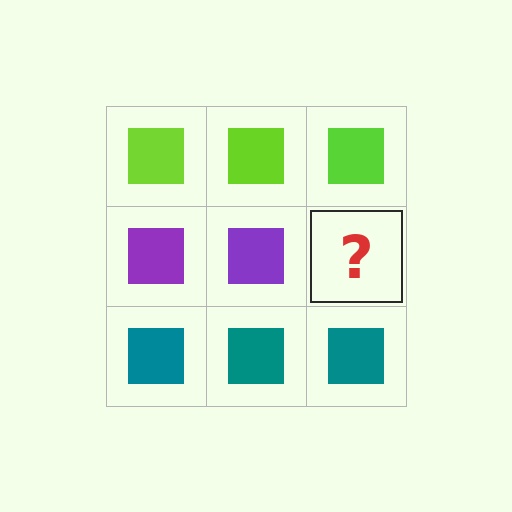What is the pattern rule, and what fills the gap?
The rule is that each row has a consistent color. The gap should be filled with a purple square.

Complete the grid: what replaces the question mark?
The question mark should be replaced with a purple square.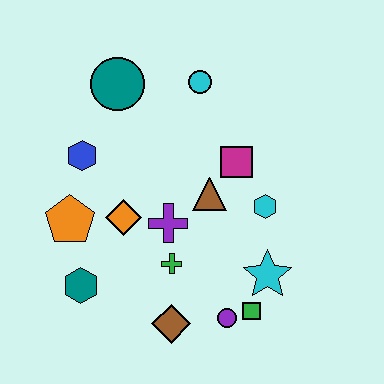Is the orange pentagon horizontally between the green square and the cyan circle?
No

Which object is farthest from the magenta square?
The teal hexagon is farthest from the magenta square.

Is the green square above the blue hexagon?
No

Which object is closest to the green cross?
The purple cross is closest to the green cross.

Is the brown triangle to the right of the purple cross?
Yes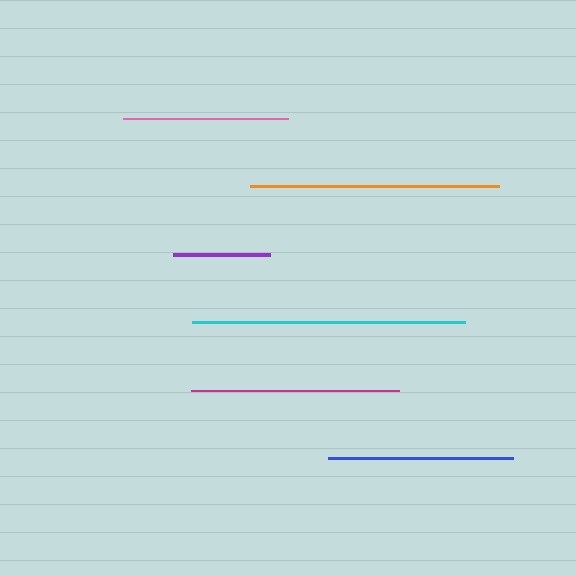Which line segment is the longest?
The cyan line is the longest at approximately 272 pixels.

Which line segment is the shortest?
The purple line is the shortest at approximately 97 pixels.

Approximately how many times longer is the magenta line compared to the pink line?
The magenta line is approximately 1.3 times the length of the pink line.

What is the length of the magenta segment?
The magenta segment is approximately 208 pixels long.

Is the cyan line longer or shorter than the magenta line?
The cyan line is longer than the magenta line.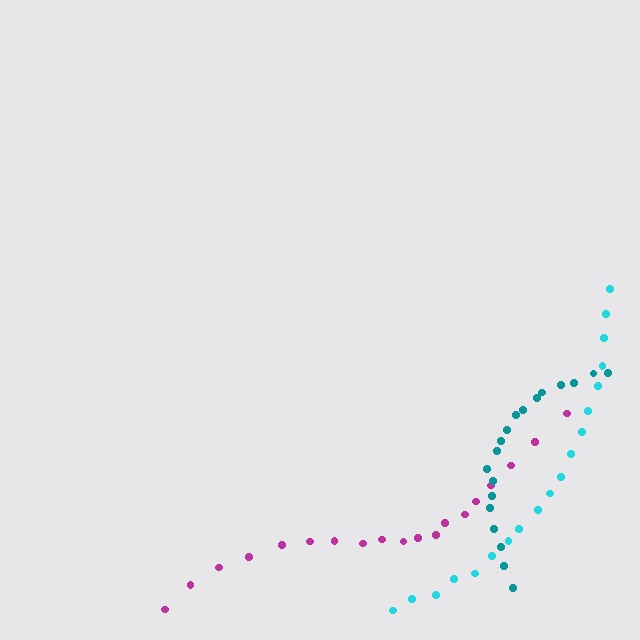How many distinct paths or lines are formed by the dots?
There are 3 distinct paths.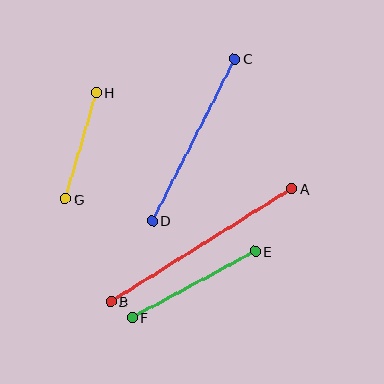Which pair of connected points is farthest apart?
Points A and B are farthest apart.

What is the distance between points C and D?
The distance is approximately 182 pixels.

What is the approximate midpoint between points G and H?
The midpoint is at approximately (81, 145) pixels.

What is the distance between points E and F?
The distance is approximately 140 pixels.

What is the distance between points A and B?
The distance is approximately 213 pixels.